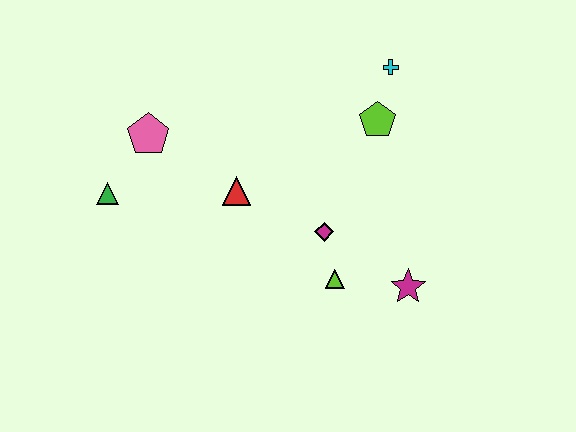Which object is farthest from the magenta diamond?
The green triangle is farthest from the magenta diamond.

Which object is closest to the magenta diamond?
The lime triangle is closest to the magenta diamond.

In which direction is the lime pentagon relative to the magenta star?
The lime pentagon is above the magenta star.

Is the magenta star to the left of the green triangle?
No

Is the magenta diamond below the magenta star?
No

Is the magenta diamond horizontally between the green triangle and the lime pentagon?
Yes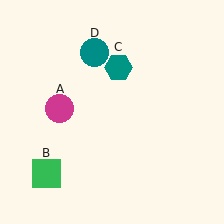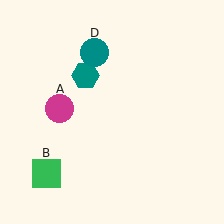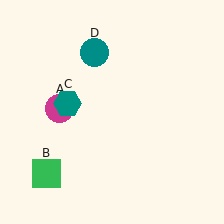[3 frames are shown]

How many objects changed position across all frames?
1 object changed position: teal hexagon (object C).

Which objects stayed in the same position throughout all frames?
Magenta circle (object A) and green square (object B) and teal circle (object D) remained stationary.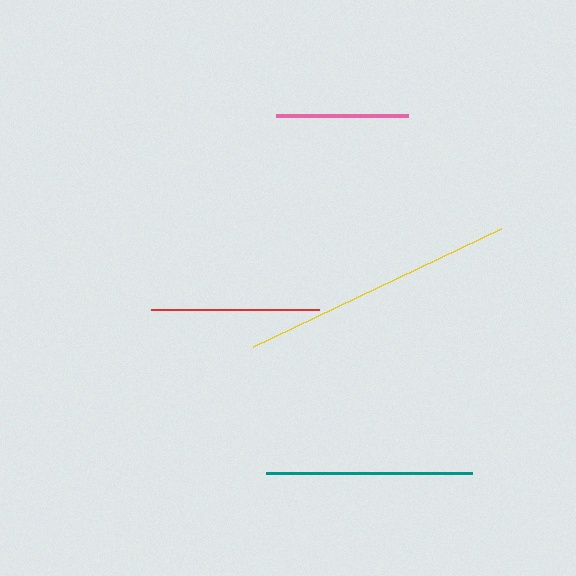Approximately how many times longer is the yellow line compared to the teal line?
The yellow line is approximately 1.3 times the length of the teal line.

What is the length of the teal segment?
The teal segment is approximately 207 pixels long.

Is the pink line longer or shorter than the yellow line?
The yellow line is longer than the pink line.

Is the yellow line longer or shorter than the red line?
The yellow line is longer than the red line.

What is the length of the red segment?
The red segment is approximately 167 pixels long.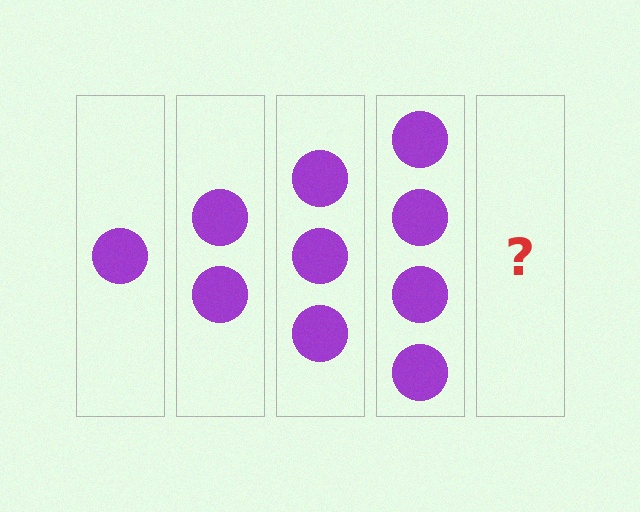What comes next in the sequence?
The next element should be 5 circles.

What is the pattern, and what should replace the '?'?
The pattern is that each step adds one more circle. The '?' should be 5 circles.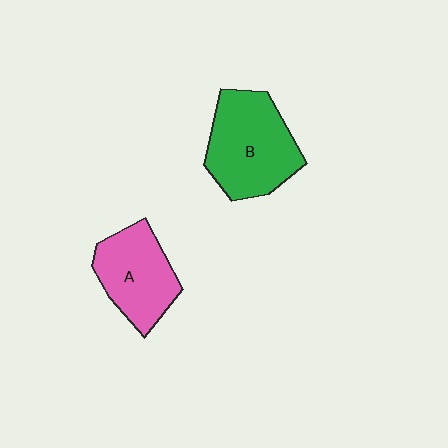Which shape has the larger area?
Shape B (green).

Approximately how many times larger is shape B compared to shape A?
Approximately 1.3 times.